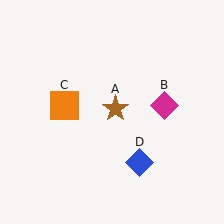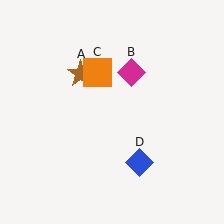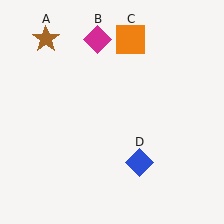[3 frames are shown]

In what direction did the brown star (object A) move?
The brown star (object A) moved up and to the left.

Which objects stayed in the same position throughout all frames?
Blue diamond (object D) remained stationary.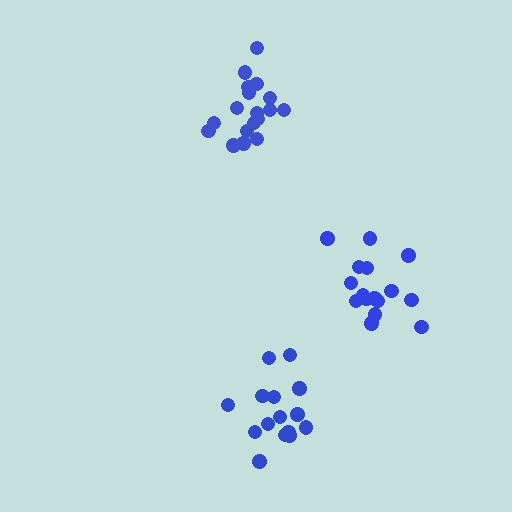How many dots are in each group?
Group 1: 15 dots, Group 2: 16 dots, Group 3: 18 dots (49 total).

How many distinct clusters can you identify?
There are 3 distinct clusters.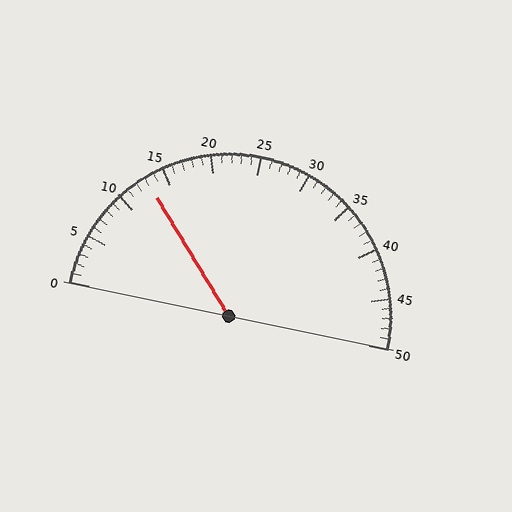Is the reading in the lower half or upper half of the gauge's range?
The reading is in the lower half of the range (0 to 50).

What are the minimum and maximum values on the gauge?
The gauge ranges from 0 to 50.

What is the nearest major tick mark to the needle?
The nearest major tick mark is 15.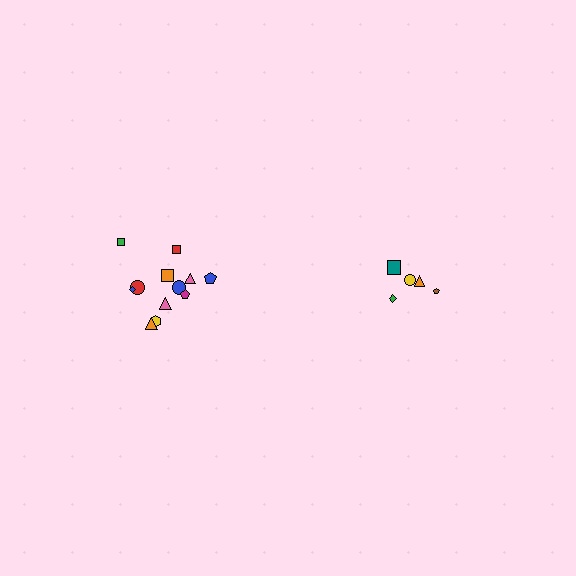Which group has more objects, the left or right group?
The left group.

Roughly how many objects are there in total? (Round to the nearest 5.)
Roughly 15 objects in total.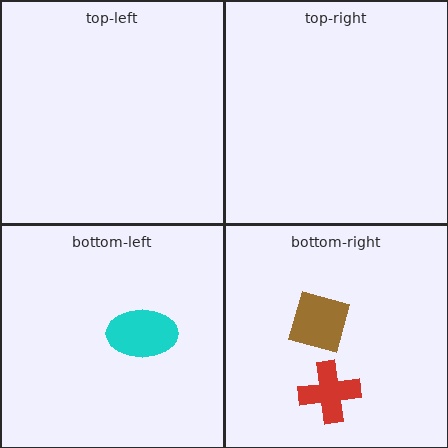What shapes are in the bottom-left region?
The cyan ellipse.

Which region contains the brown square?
The bottom-right region.